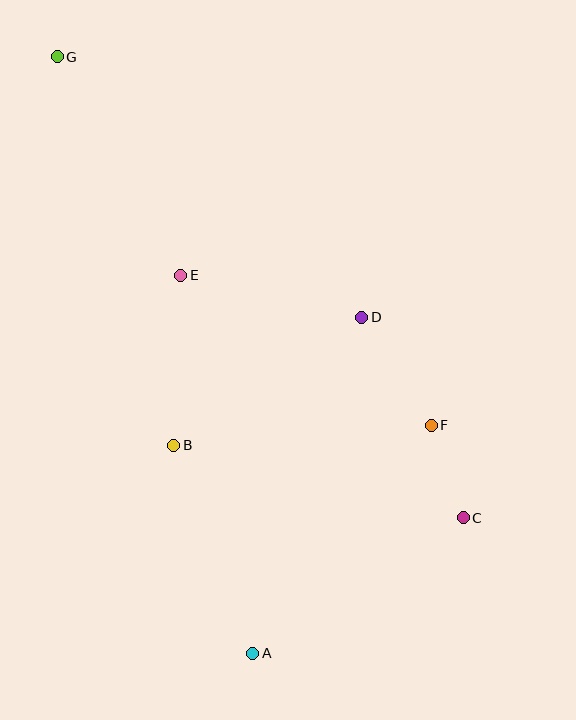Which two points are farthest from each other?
Points A and G are farthest from each other.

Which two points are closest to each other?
Points C and F are closest to each other.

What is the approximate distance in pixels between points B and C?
The distance between B and C is approximately 299 pixels.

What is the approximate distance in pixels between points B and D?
The distance between B and D is approximately 228 pixels.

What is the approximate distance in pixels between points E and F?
The distance between E and F is approximately 292 pixels.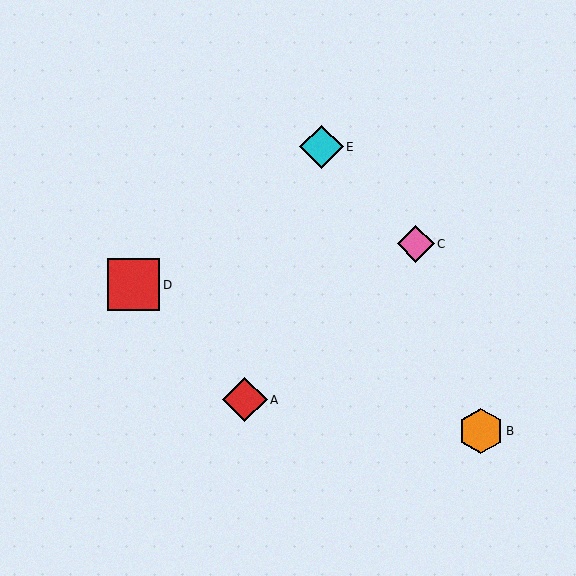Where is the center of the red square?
The center of the red square is at (134, 285).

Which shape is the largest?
The red square (labeled D) is the largest.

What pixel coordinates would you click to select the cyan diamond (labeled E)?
Click at (322, 147) to select the cyan diamond E.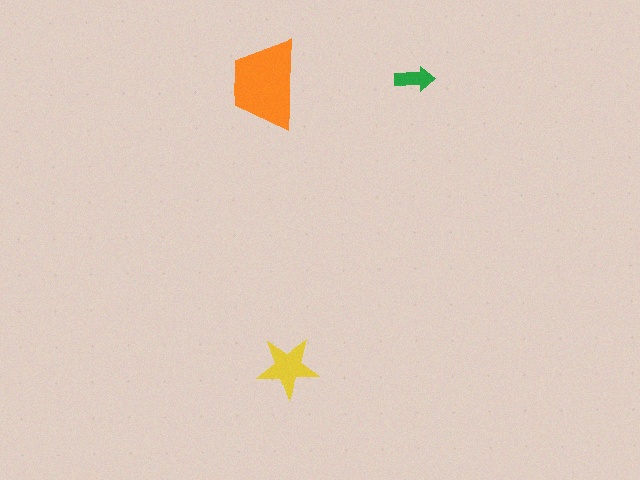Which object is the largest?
The orange trapezoid.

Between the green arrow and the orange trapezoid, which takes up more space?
The orange trapezoid.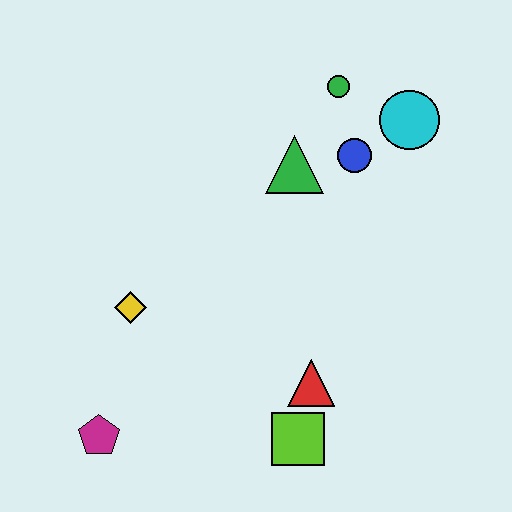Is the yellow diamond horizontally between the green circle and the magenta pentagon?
Yes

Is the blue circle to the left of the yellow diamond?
No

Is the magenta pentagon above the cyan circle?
No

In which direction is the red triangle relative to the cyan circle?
The red triangle is below the cyan circle.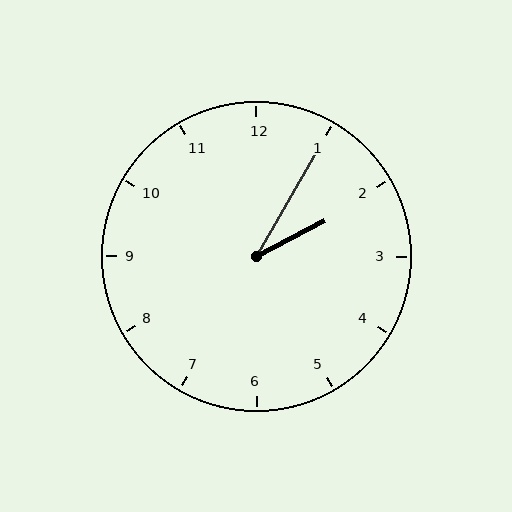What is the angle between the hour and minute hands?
Approximately 32 degrees.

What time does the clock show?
2:05.